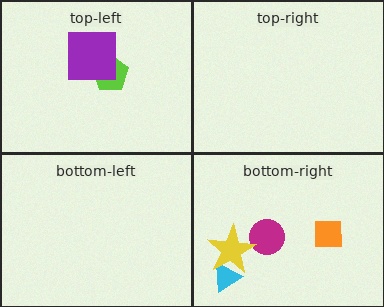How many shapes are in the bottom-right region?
4.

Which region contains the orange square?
The bottom-right region.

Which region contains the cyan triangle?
The bottom-right region.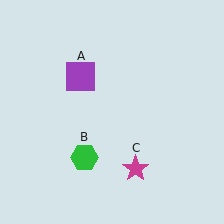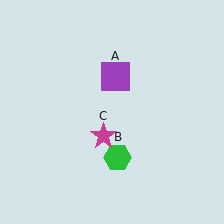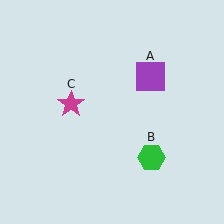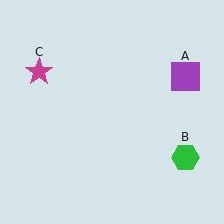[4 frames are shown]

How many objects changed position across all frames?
3 objects changed position: purple square (object A), green hexagon (object B), magenta star (object C).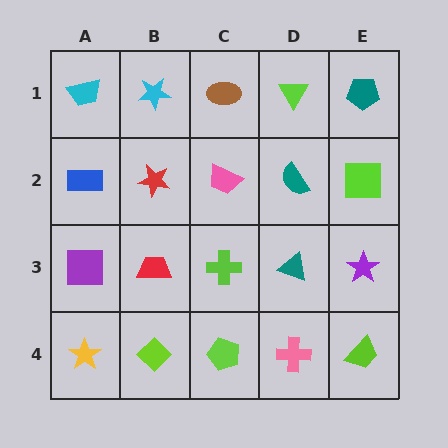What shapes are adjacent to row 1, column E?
A lime square (row 2, column E), a lime triangle (row 1, column D).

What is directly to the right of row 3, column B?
A lime cross.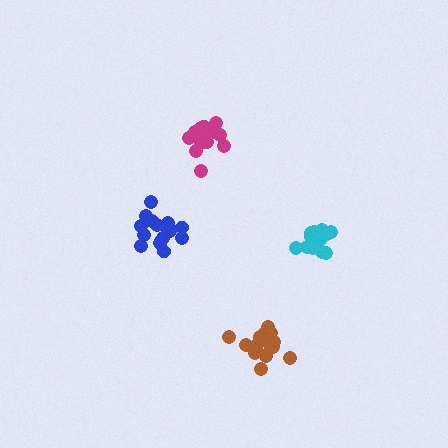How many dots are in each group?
Group 1: 17 dots, Group 2: 16 dots, Group 3: 14 dots, Group 4: 17 dots (64 total).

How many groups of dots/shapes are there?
There are 4 groups.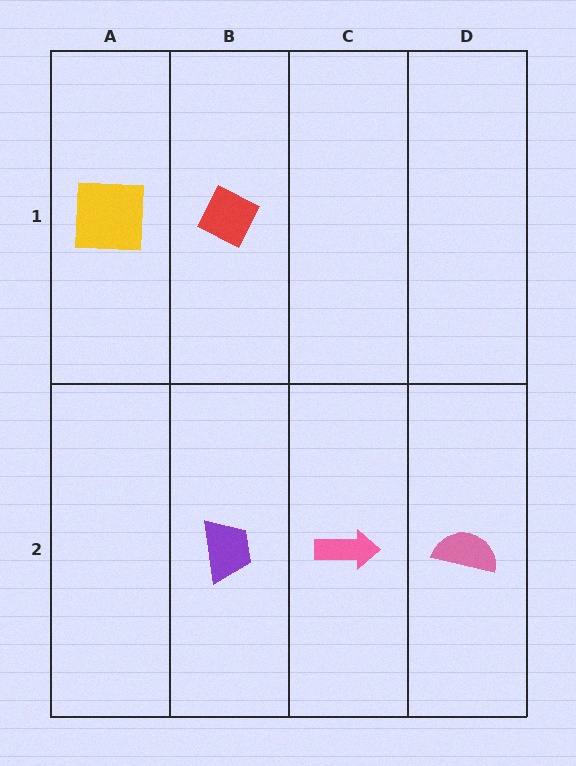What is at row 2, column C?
A pink arrow.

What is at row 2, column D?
A pink semicircle.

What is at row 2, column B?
A purple trapezoid.